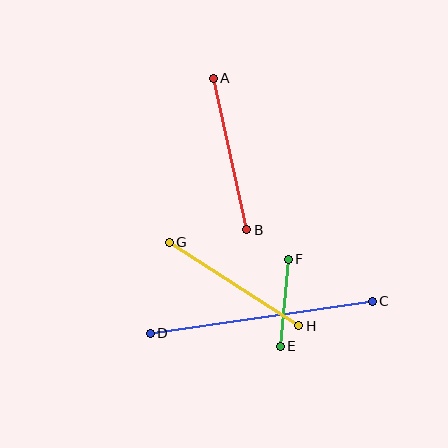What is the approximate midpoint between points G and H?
The midpoint is at approximately (234, 284) pixels.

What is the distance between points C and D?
The distance is approximately 224 pixels.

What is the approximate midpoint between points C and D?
The midpoint is at approximately (261, 317) pixels.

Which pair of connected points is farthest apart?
Points C and D are farthest apart.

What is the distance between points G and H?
The distance is approximately 154 pixels.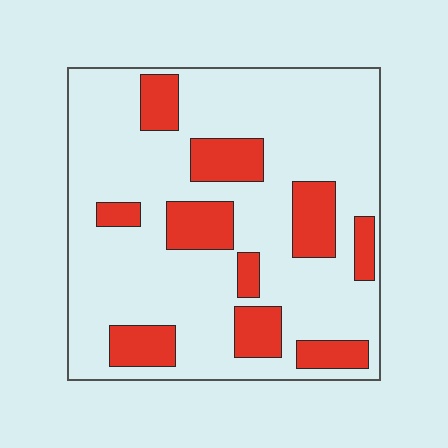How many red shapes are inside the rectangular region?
10.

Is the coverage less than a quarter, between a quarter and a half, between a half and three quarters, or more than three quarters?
Less than a quarter.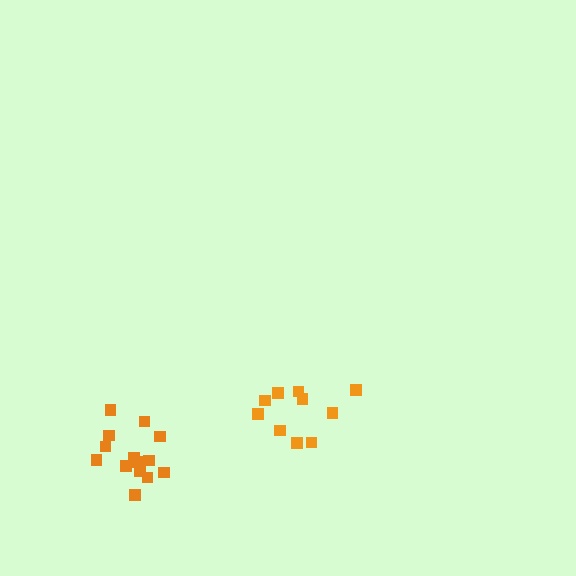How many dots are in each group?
Group 1: 10 dots, Group 2: 14 dots (24 total).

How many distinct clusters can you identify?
There are 2 distinct clusters.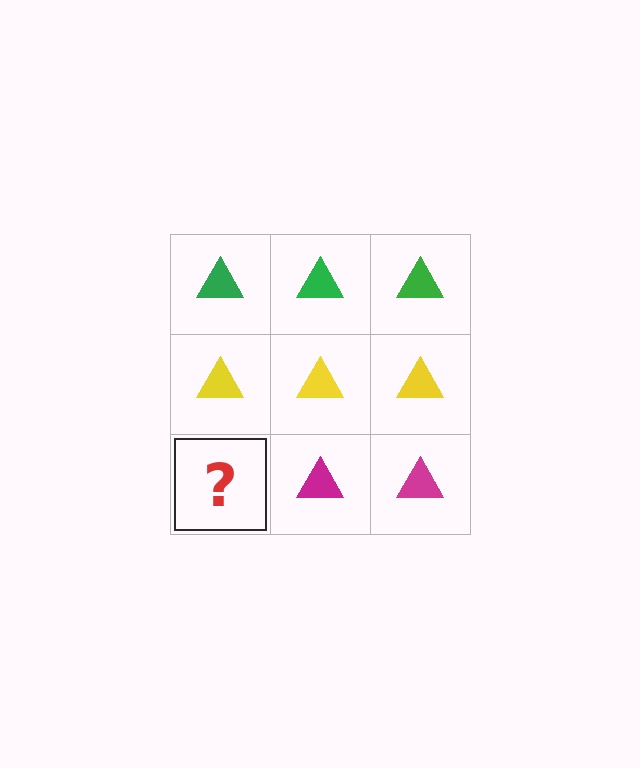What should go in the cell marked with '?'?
The missing cell should contain a magenta triangle.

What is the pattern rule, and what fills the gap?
The rule is that each row has a consistent color. The gap should be filled with a magenta triangle.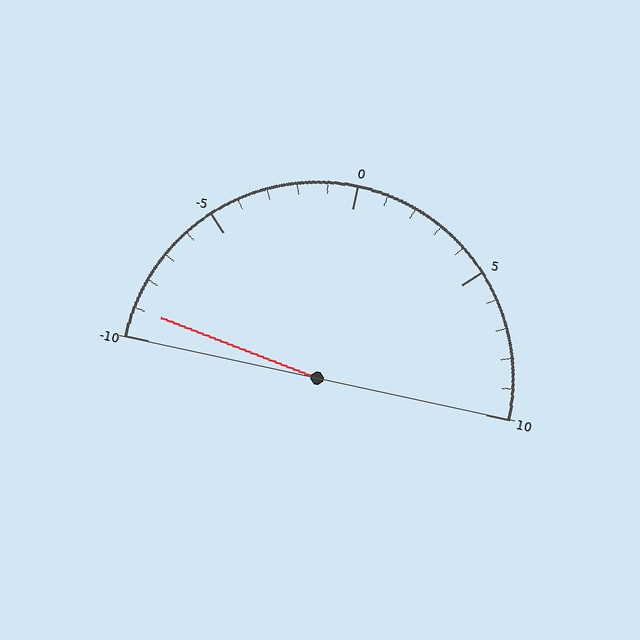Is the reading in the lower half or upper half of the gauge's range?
The reading is in the lower half of the range (-10 to 10).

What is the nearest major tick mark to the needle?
The nearest major tick mark is -10.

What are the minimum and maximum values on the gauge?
The gauge ranges from -10 to 10.